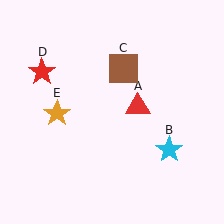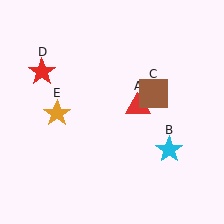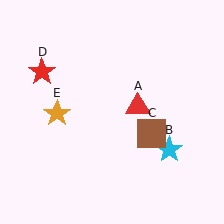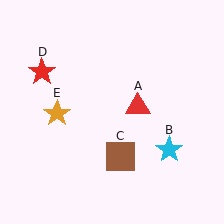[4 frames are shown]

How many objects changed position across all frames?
1 object changed position: brown square (object C).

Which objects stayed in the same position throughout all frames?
Red triangle (object A) and cyan star (object B) and red star (object D) and orange star (object E) remained stationary.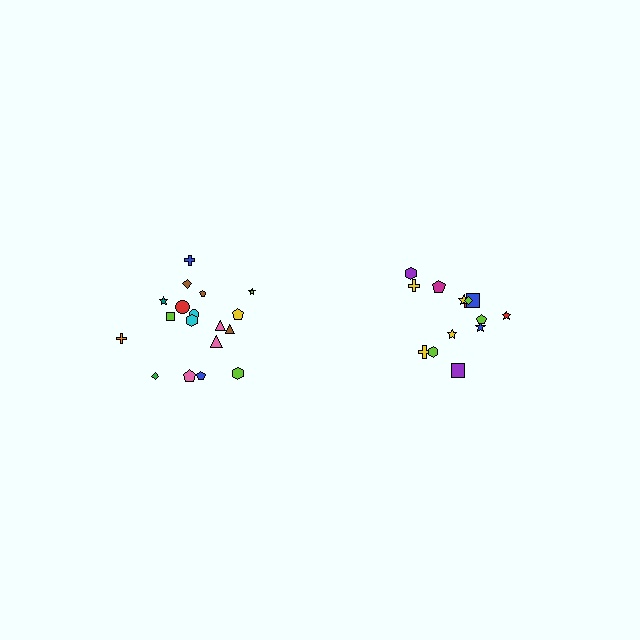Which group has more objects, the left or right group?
The left group.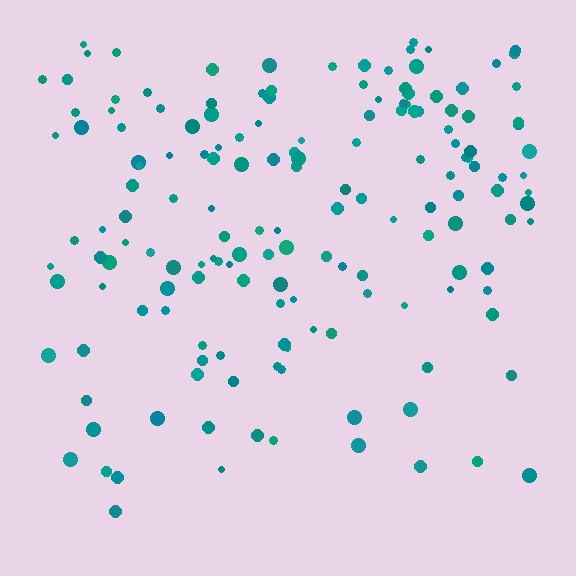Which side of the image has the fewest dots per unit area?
The bottom.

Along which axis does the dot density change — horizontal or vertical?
Vertical.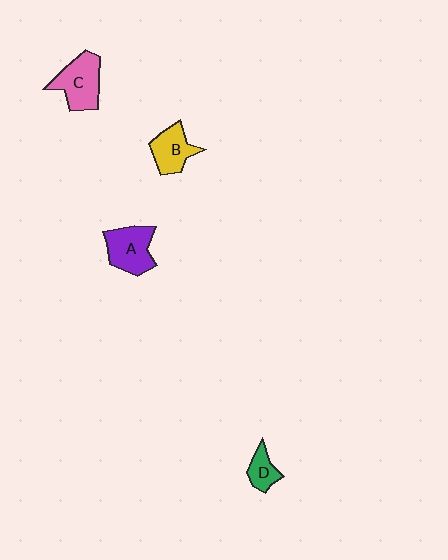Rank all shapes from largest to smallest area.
From largest to smallest: C (pink), A (purple), B (yellow), D (green).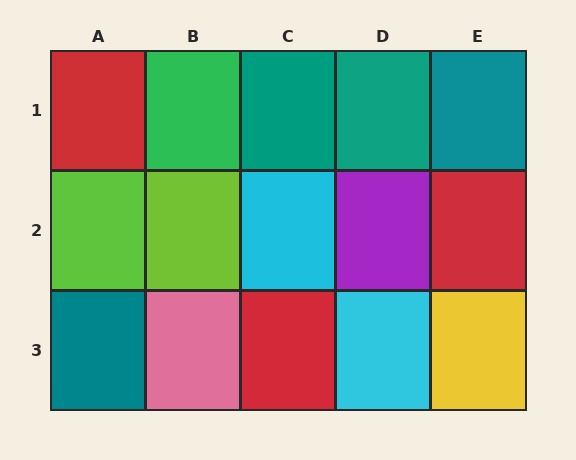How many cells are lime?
2 cells are lime.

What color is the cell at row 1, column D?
Teal.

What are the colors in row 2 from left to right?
Lime, lime, cyan, purple, red.